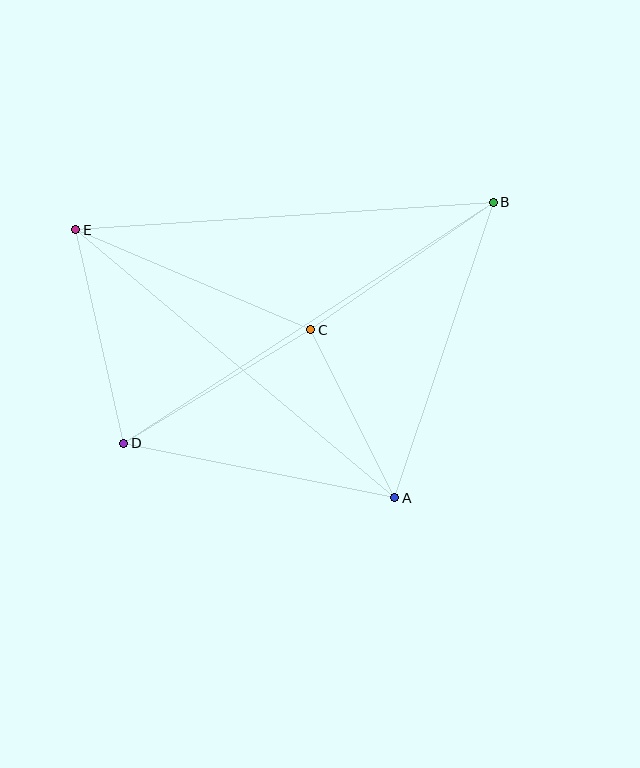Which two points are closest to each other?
Points A and C are closest to each other.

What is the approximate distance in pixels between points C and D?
The distance between C and D is approximately 219 pixels.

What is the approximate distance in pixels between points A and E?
The distance between A and E is approximately 417 pixels.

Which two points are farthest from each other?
Points B and D are farthest from each other.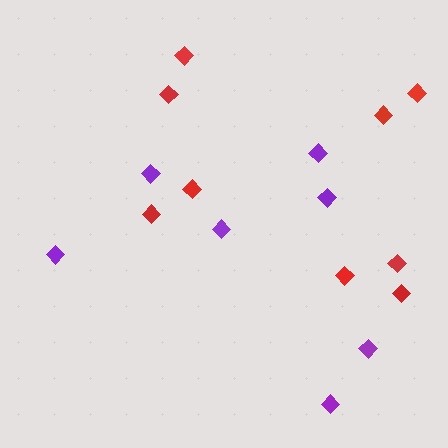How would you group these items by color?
There are 2 groups: one group of red diamonds (9) and one group of purple diamonds (7).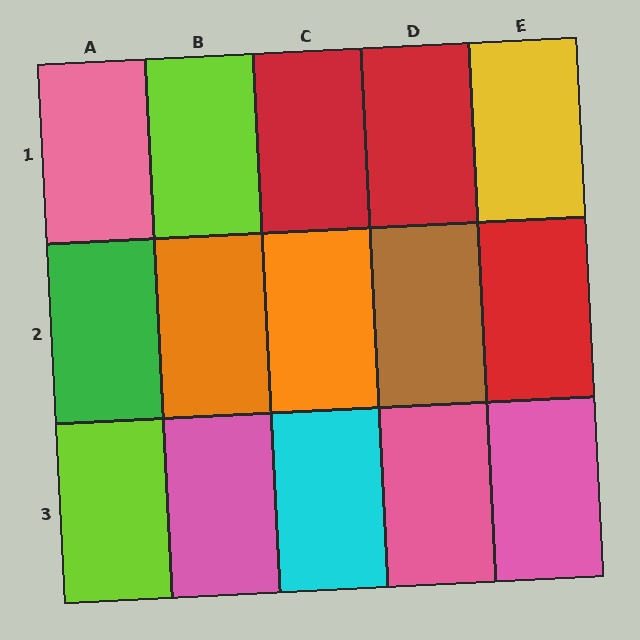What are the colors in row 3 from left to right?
Lime, pink, cyan, pink, pink.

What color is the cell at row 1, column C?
Red.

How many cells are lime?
2 cells are lime.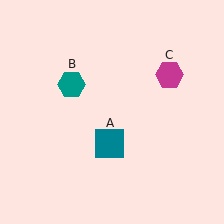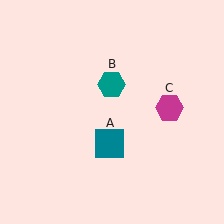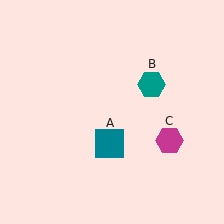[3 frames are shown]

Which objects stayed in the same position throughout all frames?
Teal square (object A) remained stationary.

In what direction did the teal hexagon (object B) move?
The teal hexagon (object B) moved right.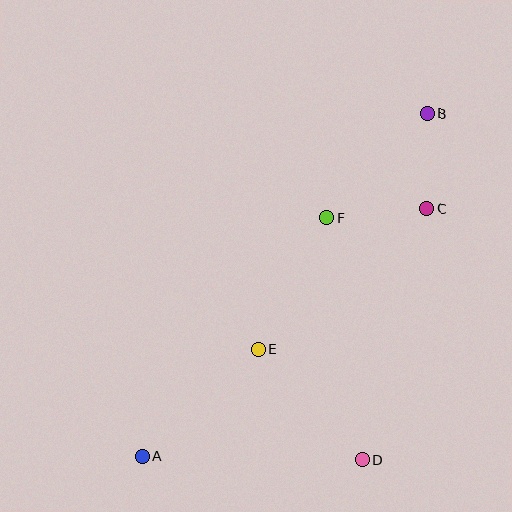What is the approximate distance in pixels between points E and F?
The distance between E and F is approximately 148 pixels.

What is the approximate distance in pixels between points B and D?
The distance between B and D is approximately 352 pixels.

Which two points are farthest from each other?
Points A and B are farthest from each other.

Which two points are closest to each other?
Points B and C are closest to each other.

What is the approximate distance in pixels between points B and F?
The distance between B and F is approximately 145 pixels.